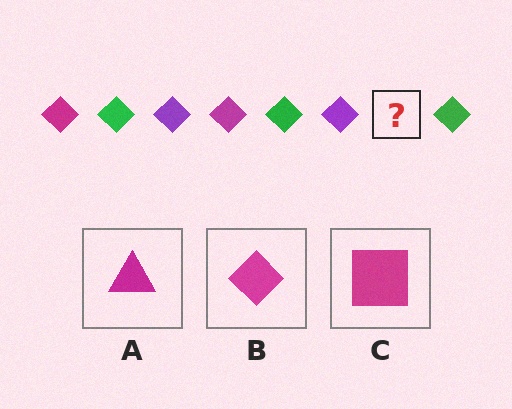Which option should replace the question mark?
Option B.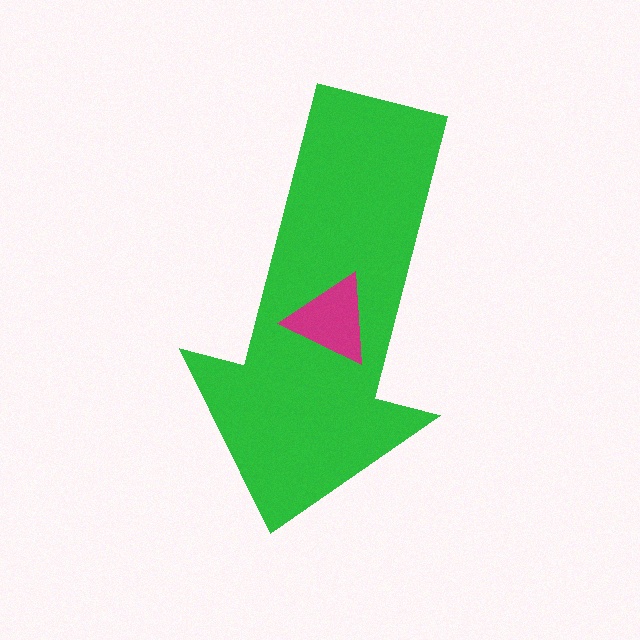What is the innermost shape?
The magenta triangle.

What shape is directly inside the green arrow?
The magenta triangle.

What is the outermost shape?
The green arrow.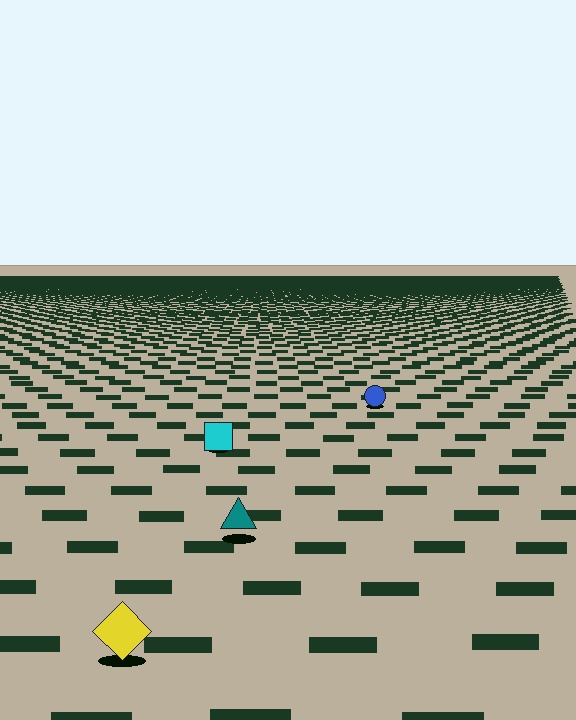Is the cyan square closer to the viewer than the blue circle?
Yes. The cyan square is closer — you can tell from the texture gradient: the ground texture is coarser near it.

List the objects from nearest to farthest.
From nearest to farthest: the yellow diamond, the teal triangle, the cyan square, the blue circle.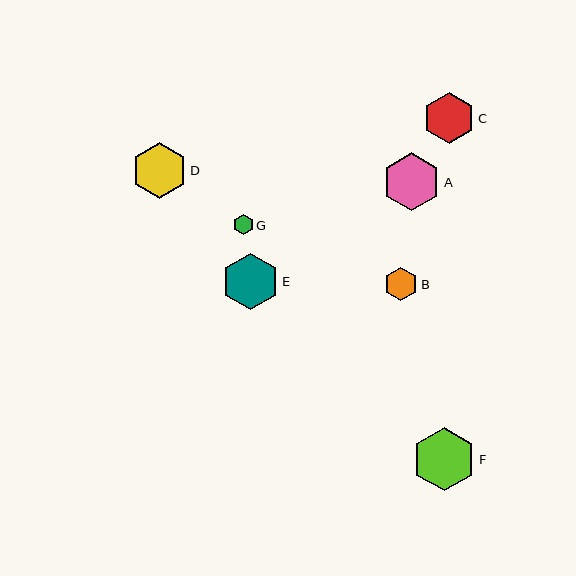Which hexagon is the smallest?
Hexagon G is the smallest with a size of approximately 21 pixels.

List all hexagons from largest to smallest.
From largest to smallest: F, A, E, D, C, B, G.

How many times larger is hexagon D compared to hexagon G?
Hexagon D is approximately 2.7 times the size of hexagon G.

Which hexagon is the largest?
Hexagon F is the largest with a size of approximately 64 pixels.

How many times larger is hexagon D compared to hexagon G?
Hexagon D is approximately 2.7 times the size of hexagon G.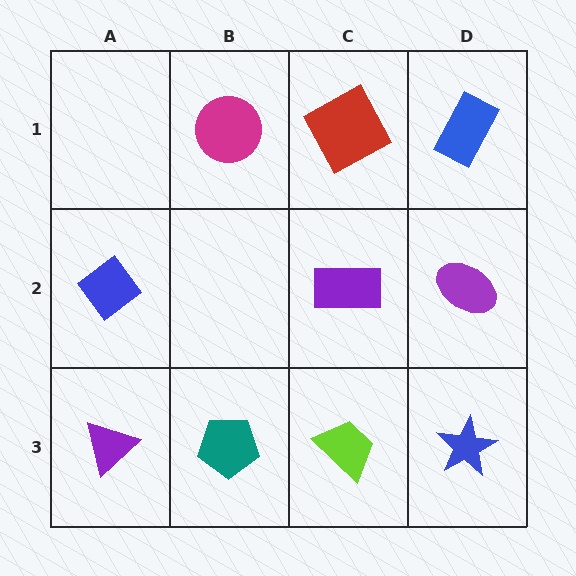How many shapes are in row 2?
3 shapes.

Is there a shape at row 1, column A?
No, that cell is empty.